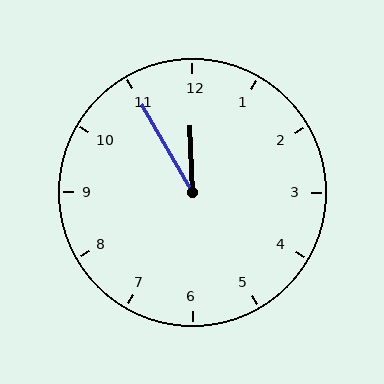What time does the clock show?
11:55.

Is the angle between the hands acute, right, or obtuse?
It is acute.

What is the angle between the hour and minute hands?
Approximately 28 degrees.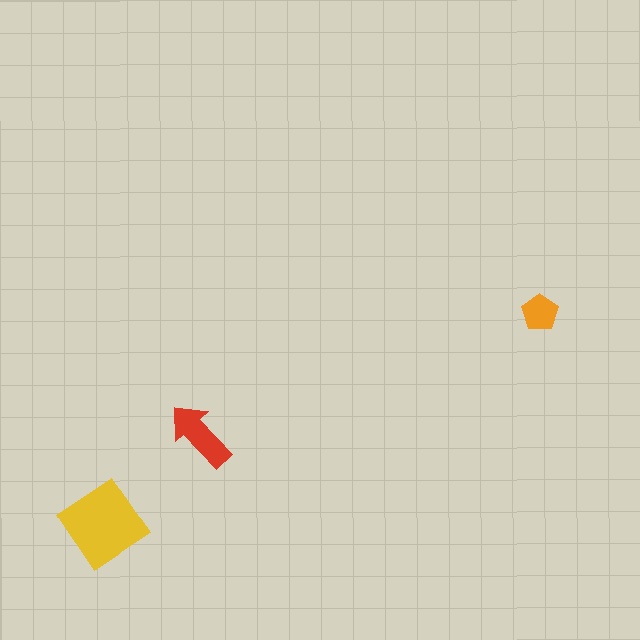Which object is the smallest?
The orange pentagon.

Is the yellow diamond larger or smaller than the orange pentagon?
Larger.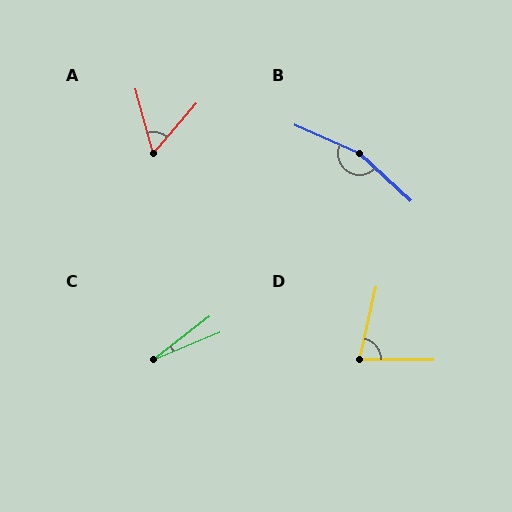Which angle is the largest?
B, at approximately 162 degrees.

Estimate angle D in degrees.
Approximately 78 degrees.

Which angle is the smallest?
C, at approximately 15 degrees.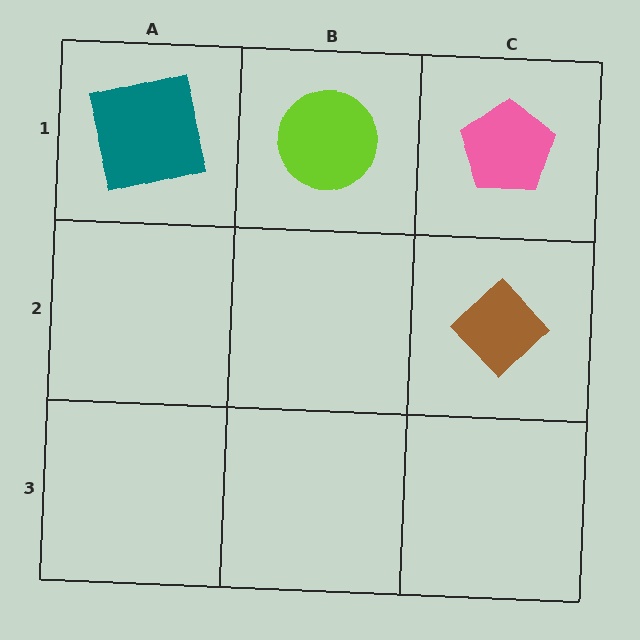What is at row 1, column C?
A pink pentagon.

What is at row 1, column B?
A lime circle.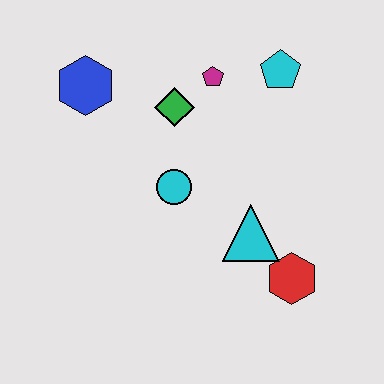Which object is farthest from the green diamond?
The red hexagon is farthest from the green diamond.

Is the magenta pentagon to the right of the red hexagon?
No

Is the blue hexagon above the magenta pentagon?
No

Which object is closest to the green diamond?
The magenta pentagon is closest to the green diamond.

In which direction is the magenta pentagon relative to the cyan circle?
The magenta pentagon is above the cyan circle.